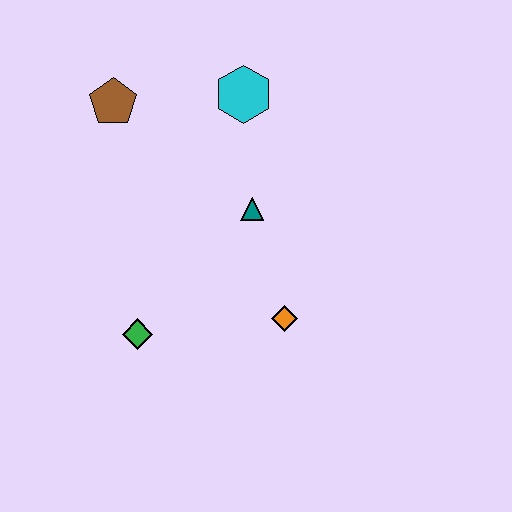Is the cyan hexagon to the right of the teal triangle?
No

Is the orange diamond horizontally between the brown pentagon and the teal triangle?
No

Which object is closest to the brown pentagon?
The cyan hexagon is closest to the brown pentagon.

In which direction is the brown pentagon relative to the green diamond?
The brown pentagon is above the green diamond.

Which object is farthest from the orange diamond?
The brown pentagon is farthest from the orange diamond.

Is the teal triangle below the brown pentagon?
Yes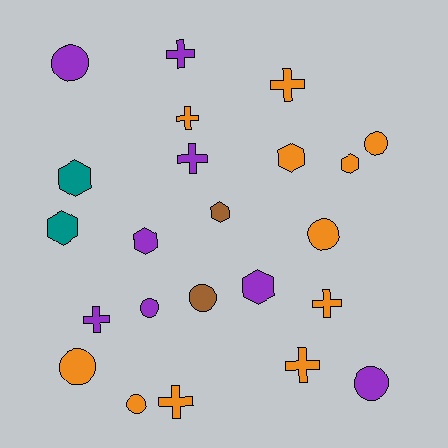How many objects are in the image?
There are 23 objects.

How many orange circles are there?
There are 4 orange circles.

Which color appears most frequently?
Orange, with 11 objects.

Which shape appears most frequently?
Circle, with 8 objects.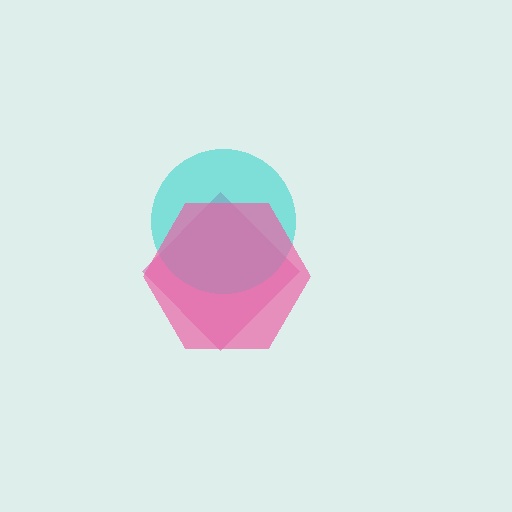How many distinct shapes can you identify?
There are 3 distinct shapes: a magenta diamond, a cyan circle, a pink hexagon.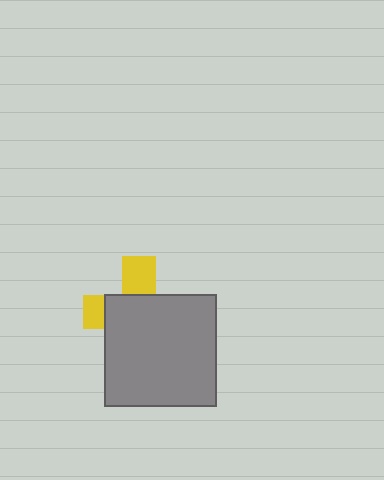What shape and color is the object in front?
The object in front is a gray square.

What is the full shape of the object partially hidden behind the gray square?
The partially hidden object is a yellow cross.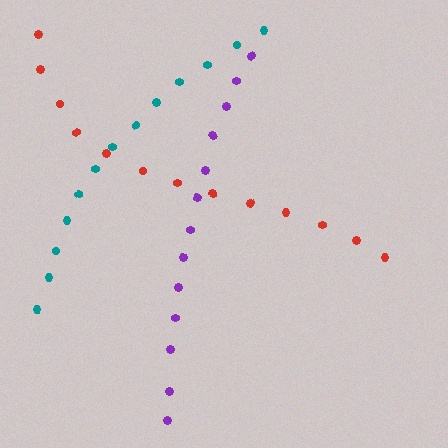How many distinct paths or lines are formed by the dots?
There are 3 distinct paths.